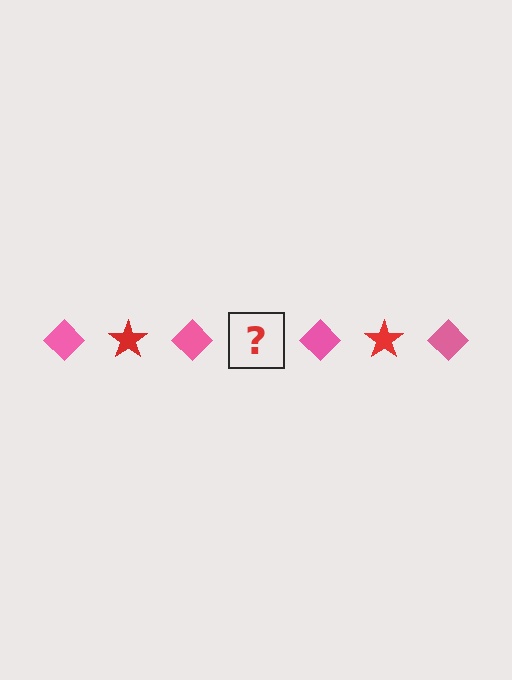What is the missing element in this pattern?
The missing element is a red star.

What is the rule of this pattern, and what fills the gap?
The rule is that the pattern alternates between pink diamond and red star. The gap should be filled with a red star.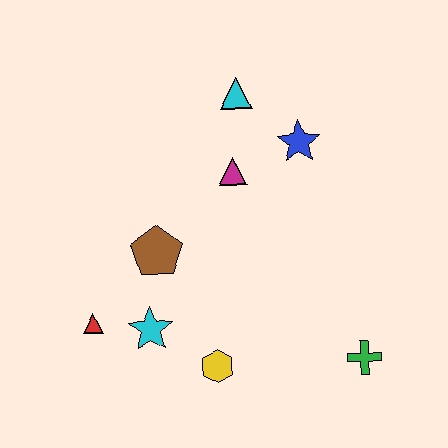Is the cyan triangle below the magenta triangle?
No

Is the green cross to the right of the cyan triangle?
Yes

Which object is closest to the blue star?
The magenta triangle is closest to the blue star.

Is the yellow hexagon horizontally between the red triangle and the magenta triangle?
Yes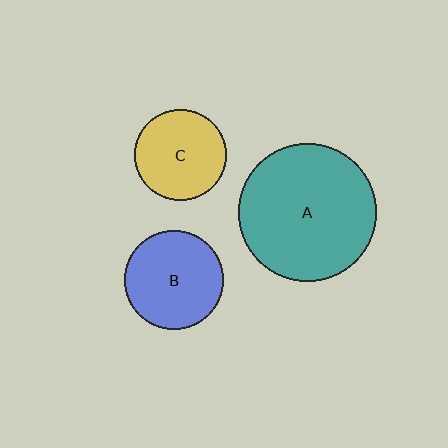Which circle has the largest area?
Circle A (teal).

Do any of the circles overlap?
No, none of the circles overlap.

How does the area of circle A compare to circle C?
Approximately 2.3 times.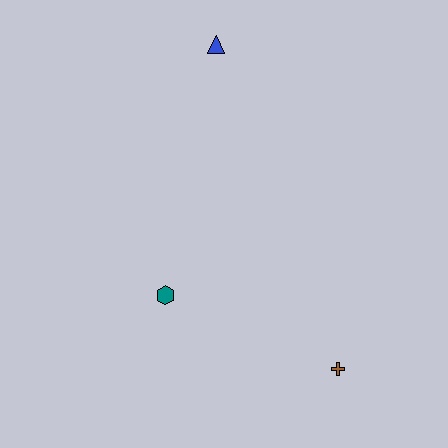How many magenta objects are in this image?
There are no magenta objects.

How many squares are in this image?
There are no squares.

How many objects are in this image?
There are 3 objects.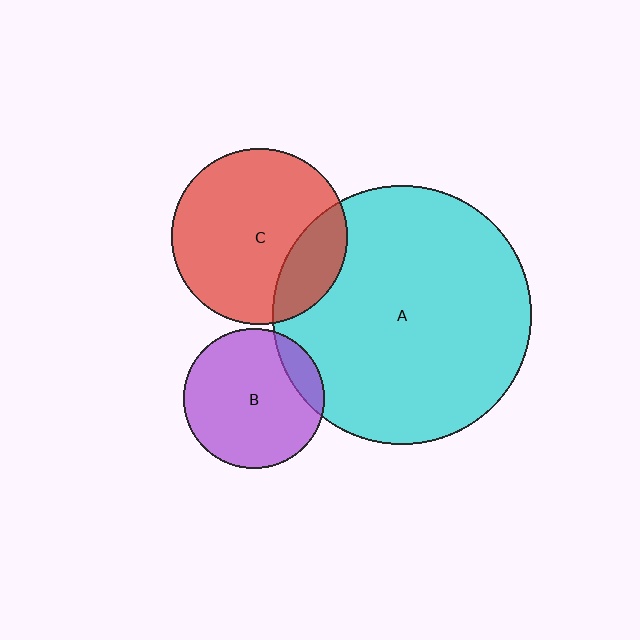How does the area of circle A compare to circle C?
Approximately 2.2 times.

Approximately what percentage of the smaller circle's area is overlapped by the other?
Approximately 15%.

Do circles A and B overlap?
Yes.